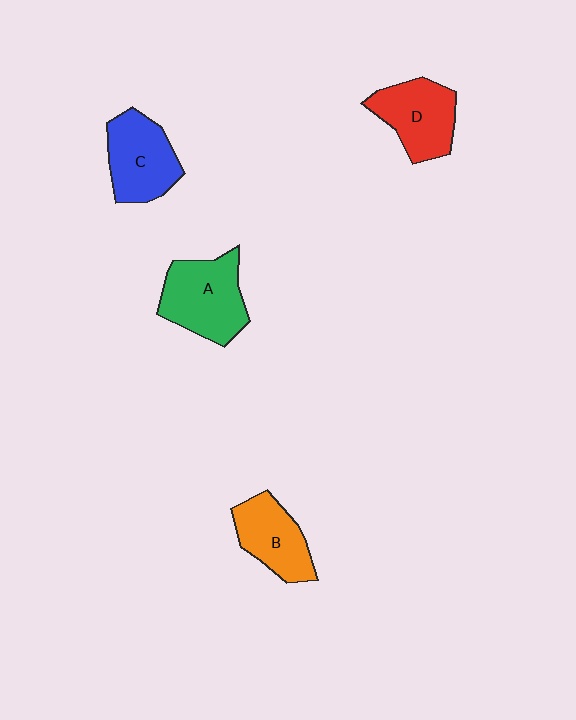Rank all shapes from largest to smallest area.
From largest to smallest: A (green), C (blue), D (red), B (orange).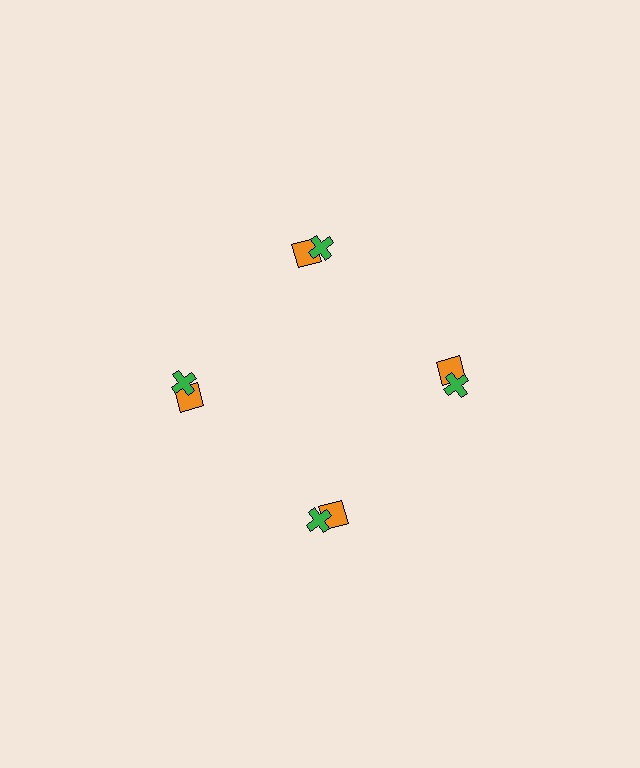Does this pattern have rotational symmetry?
Yes, this pattern has 4-fold rotational symmetry. It looks the same after rotating 90 degrees around the center.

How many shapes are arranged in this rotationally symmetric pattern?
There are 8 shapes, arranged in 4 groups of 2.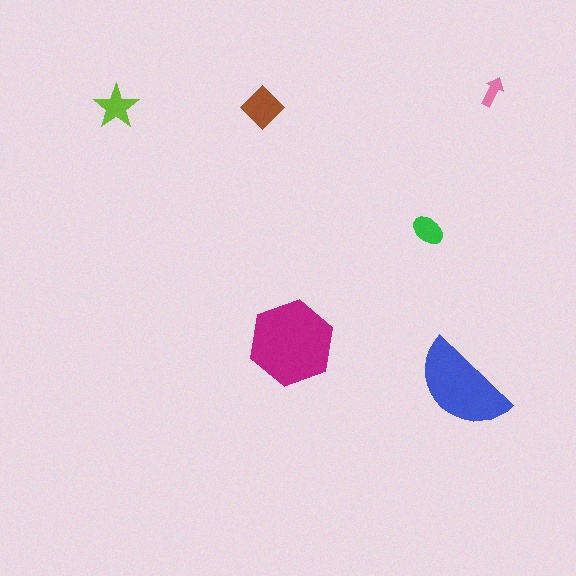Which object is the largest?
The magenta hexagon.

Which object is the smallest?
The pink arrow.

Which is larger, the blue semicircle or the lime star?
The blue semicircle.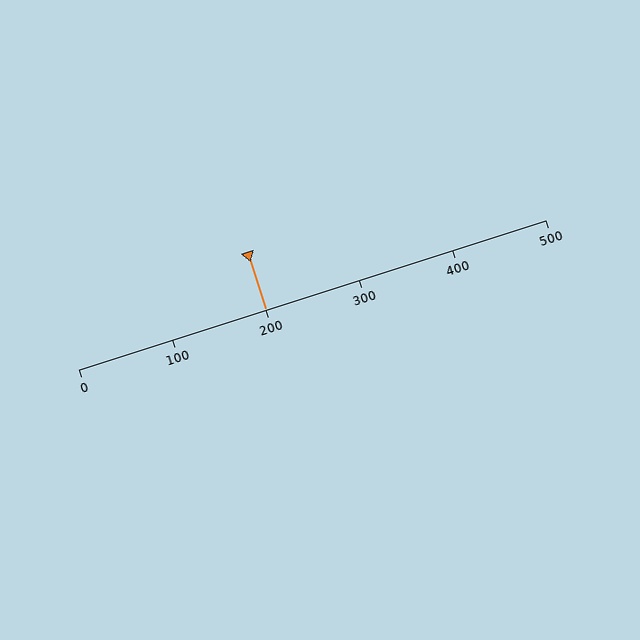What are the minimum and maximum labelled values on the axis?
The axis runs from 0 to 500.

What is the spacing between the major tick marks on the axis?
The major ticks are spaced 100 apart.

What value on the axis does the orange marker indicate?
The marker indicates approximately 200.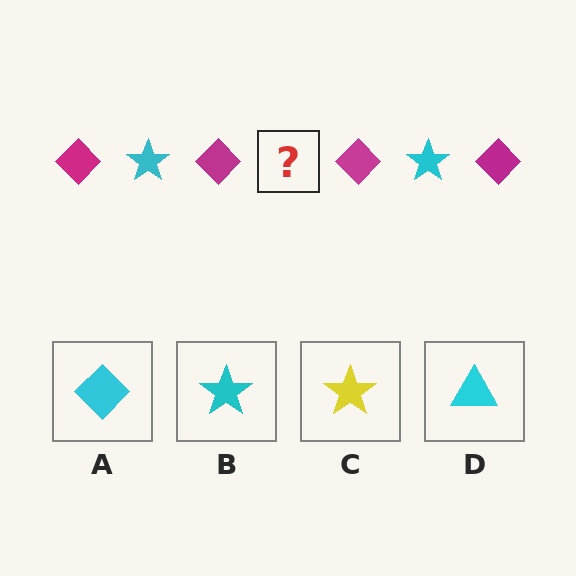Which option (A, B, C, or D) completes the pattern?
B.